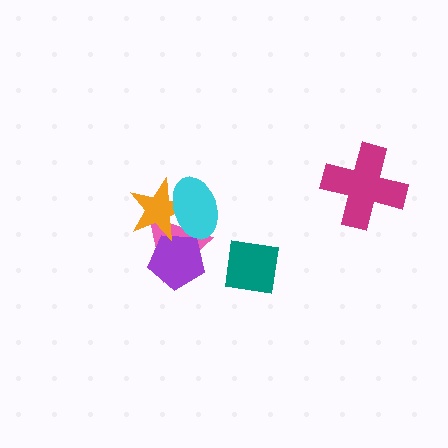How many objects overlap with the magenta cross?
0 objects overlap with the magenta cross.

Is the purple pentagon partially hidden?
Yes, it is partially covered by another shape.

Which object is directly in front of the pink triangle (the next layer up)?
The purple pentagon is directly in front of the pink triangle.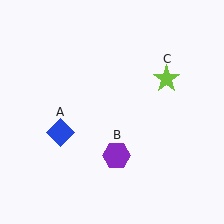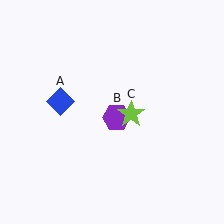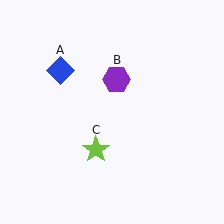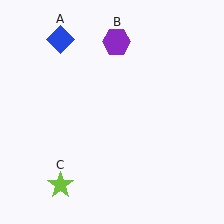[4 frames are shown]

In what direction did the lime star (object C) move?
The lime star (object C) moved down and to the left.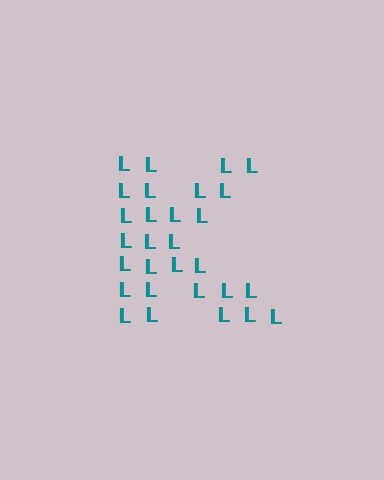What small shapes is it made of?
It is made of small letter L's.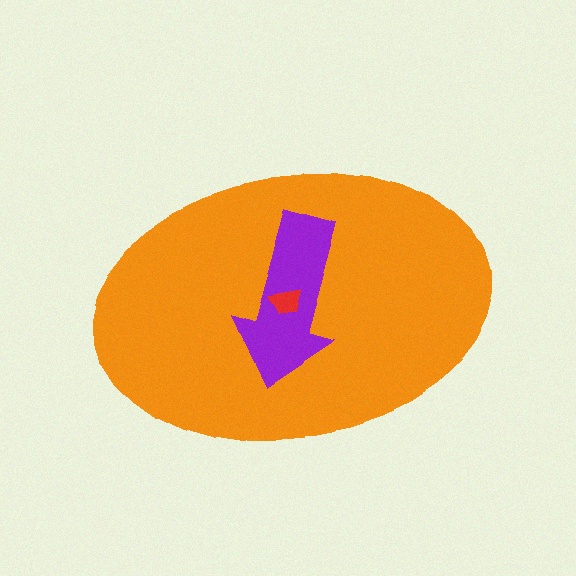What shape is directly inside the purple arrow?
The red trapezoid.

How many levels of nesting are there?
3.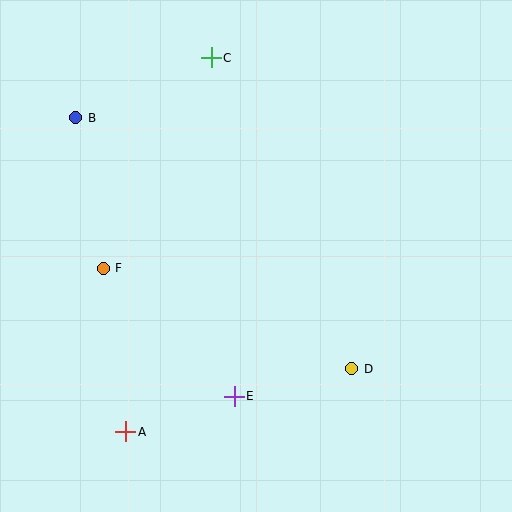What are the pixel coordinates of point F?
Point F is at (103, 268).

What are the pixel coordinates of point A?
Point A is at (126, 432).